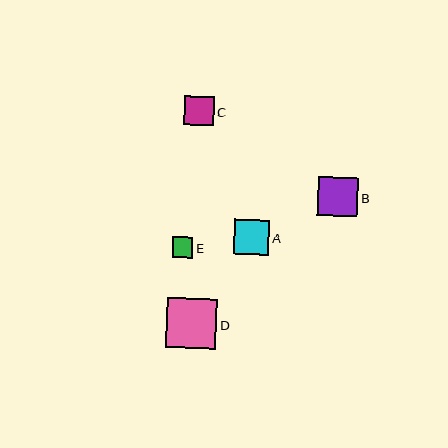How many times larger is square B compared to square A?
Square B is approximately 1.1 times the size of square A.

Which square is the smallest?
Square E is the smallest with a size of approximately 21 pixels.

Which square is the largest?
Square D is the largest with a size of approximately 50 pixels.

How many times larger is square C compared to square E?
Square C is approximately 1.4 times the size of square E.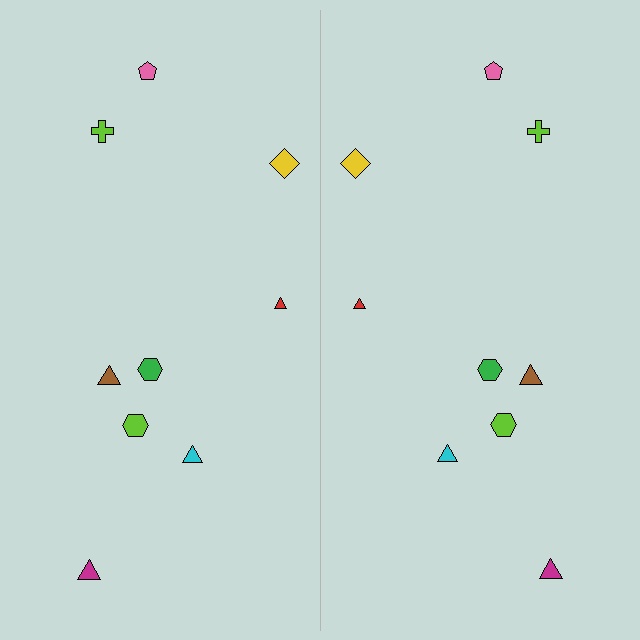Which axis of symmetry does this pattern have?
The pattern has a vertical axis of symmetry running through the center of the image.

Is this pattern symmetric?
Yes, this pattern has bilateral (reflection) symmetry.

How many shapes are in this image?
There are 18 shapes in this image.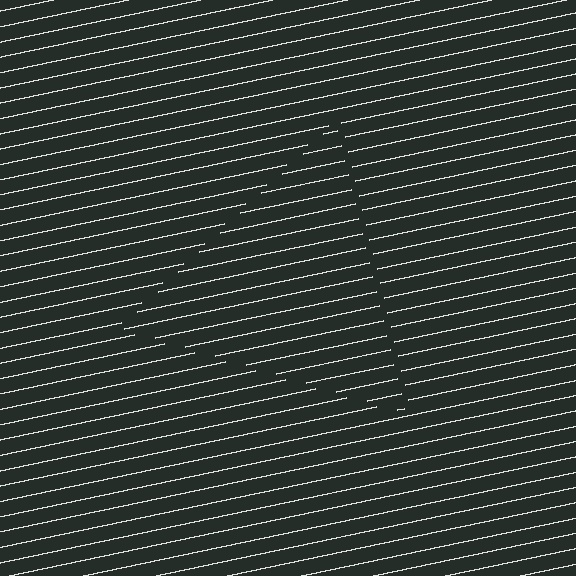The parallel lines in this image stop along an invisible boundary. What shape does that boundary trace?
An illusory triangle. The interior of the shape contains the same grating, shifted by half a period — the contour is defined by the phase discontinuity where line-ends from the inner and outer gratings abut.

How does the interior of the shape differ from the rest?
The interior of the shape contains the same grating, shifted by half a period — the contour is defined by the phase discontinuity where line-ends from the inner and outer gratings abut.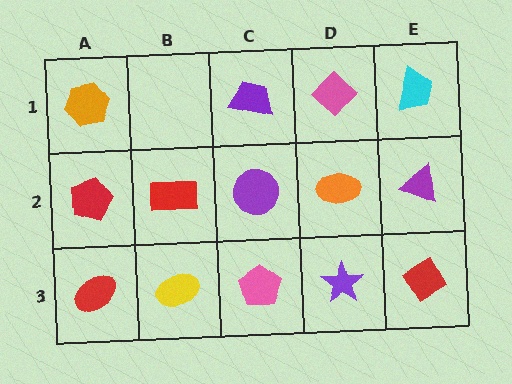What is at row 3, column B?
A yellow ellipse.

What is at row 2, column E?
A purple triangle.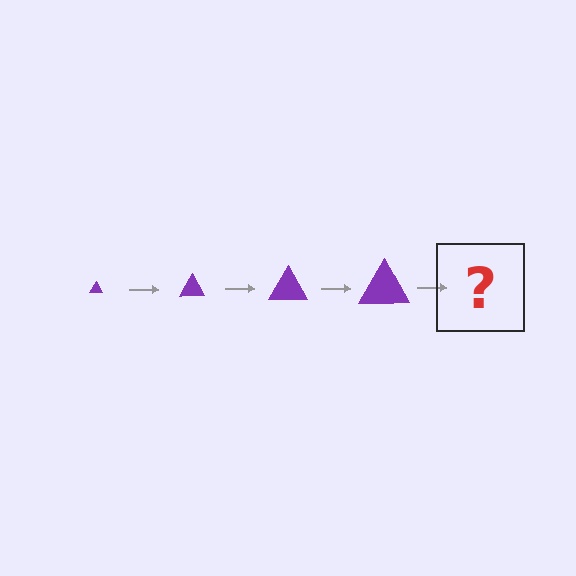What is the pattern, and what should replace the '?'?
The pattern is that the triangle gets progressively larger each step. The '?' should be a purple triangle, larger than the previous one.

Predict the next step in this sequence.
The next step is a purple triangle, larger than the previous one.